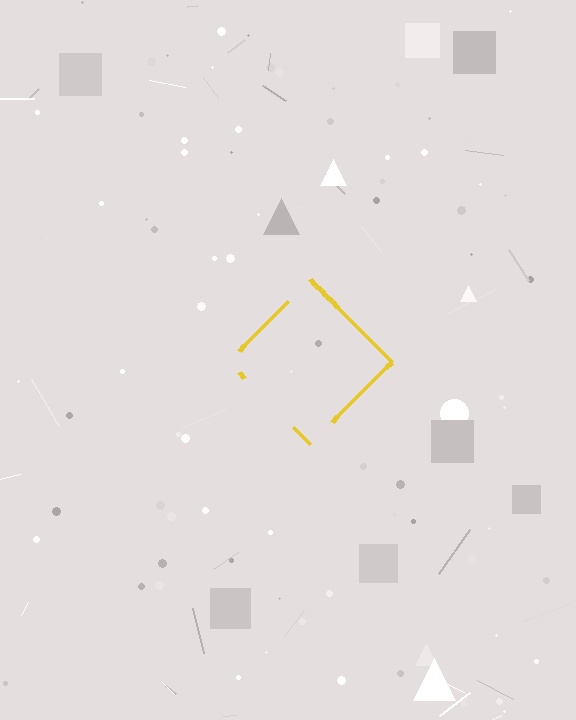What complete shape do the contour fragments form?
The contour fragments form a diamond.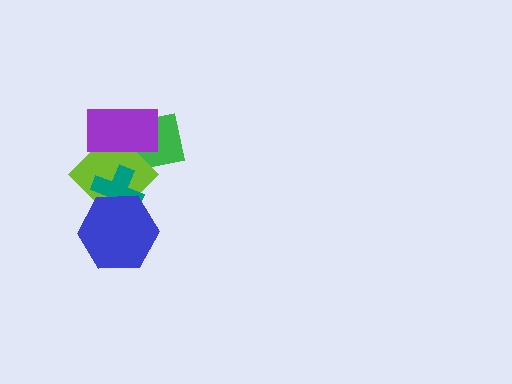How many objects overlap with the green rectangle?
3 objects overlap with the green rectangle.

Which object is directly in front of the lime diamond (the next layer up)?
The purple rectangle is directly in front of the lime diamond.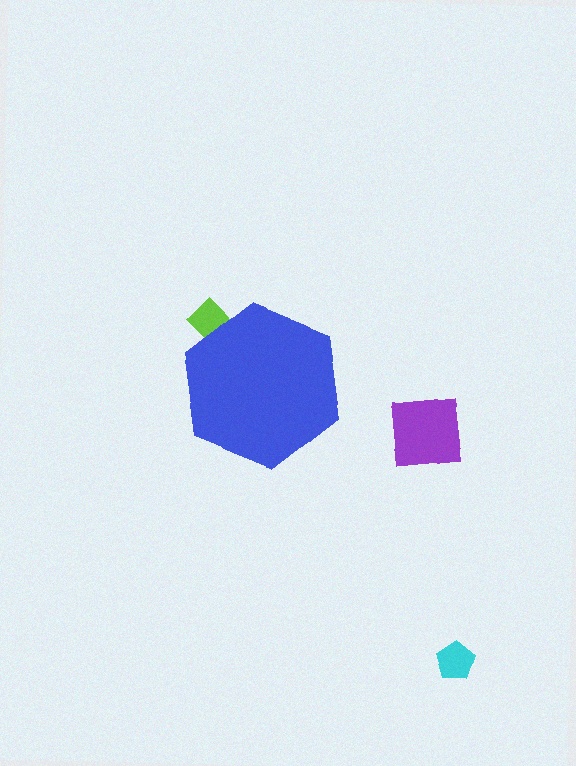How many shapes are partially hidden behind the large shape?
1 shape is partially hidden.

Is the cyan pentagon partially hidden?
No, the cyan pentagon is fully visible.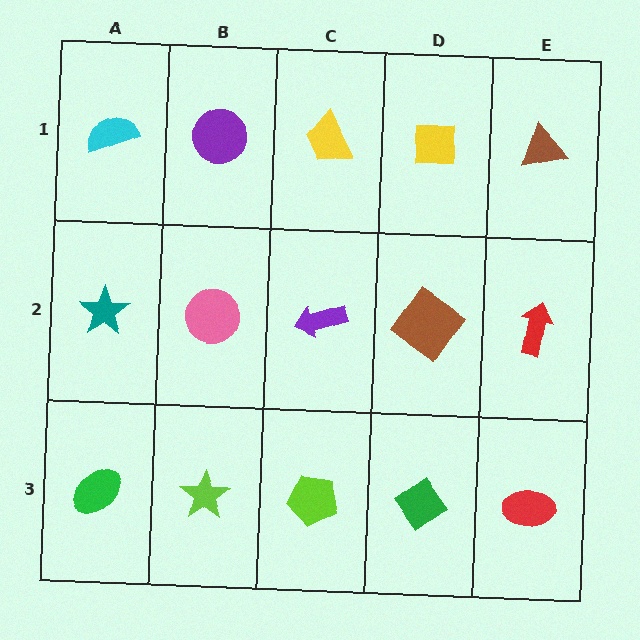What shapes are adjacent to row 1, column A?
A teal star (row 2, column A), a purple circle (row 1, column B).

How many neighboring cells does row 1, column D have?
3.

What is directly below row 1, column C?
A purple arrow.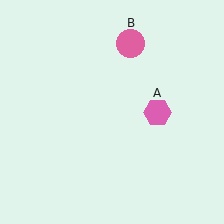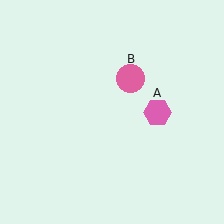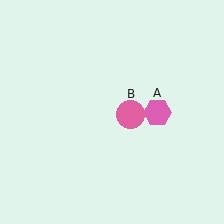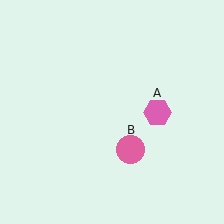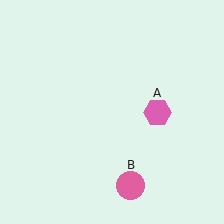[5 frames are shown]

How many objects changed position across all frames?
1 object changed position: pink circle (object B).